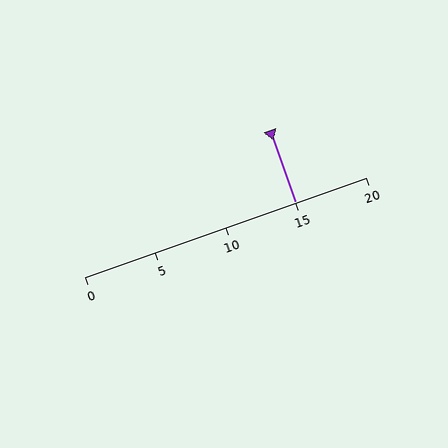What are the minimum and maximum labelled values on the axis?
The axis runs from 0 to 20.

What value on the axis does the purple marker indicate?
The marker indicates approximately 15.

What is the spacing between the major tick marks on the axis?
The major ticks are spaced 5 apart.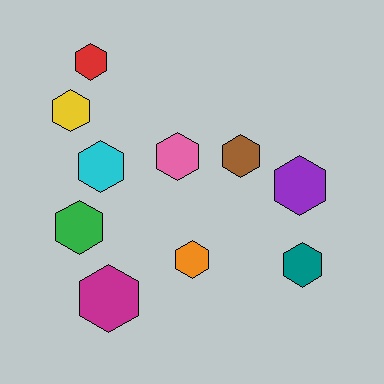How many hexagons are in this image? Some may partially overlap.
There are 10 hexagons.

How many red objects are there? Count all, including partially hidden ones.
There is 1 red object.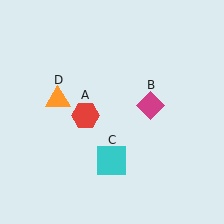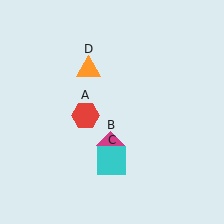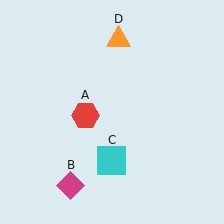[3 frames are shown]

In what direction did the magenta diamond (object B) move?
The magenta diamond (object B) moved down and to the left.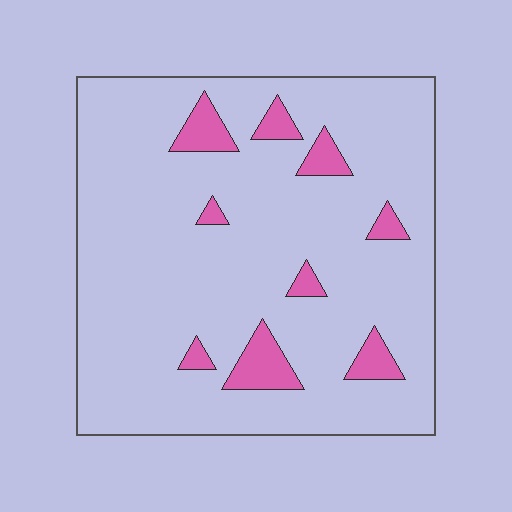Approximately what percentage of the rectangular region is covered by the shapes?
Approximately 10%.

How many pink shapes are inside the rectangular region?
9.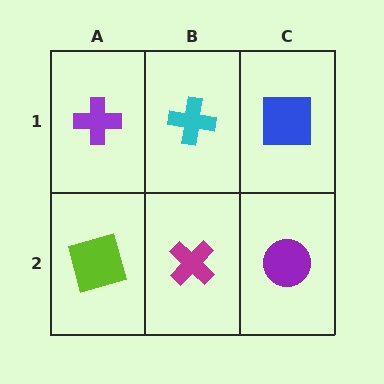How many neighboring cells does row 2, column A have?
2.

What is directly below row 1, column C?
A purple circle.